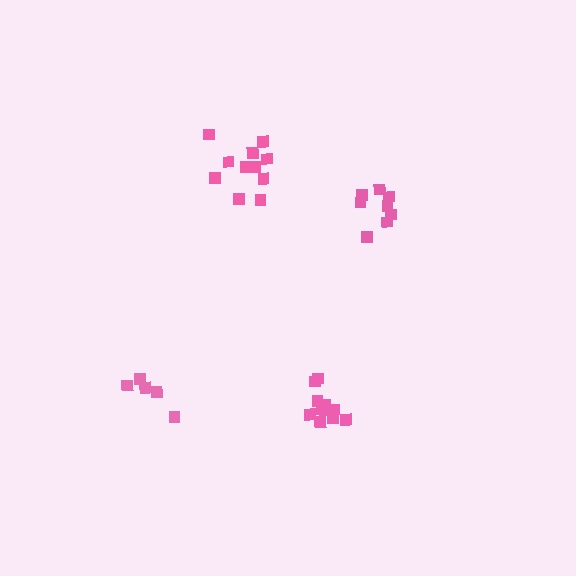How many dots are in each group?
Group 1: 11 dots, Group 2: 5 dots, Group 3: 8 dots, Group 4: 11 dots (35 total).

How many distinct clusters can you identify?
There are 4 distinct clusters.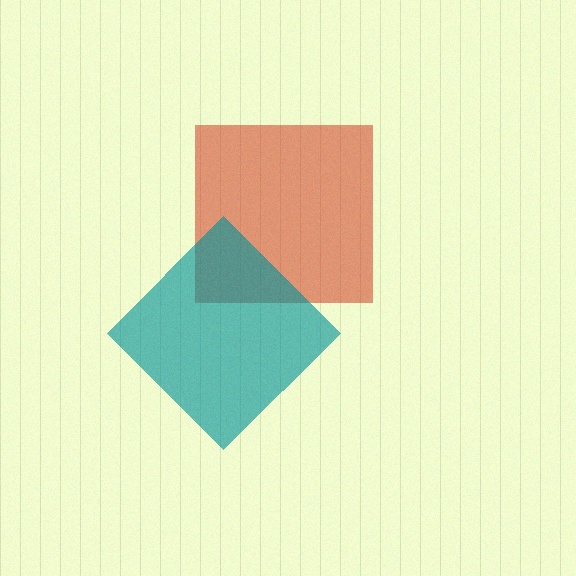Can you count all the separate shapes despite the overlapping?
Yes, there are 2 separate shapes.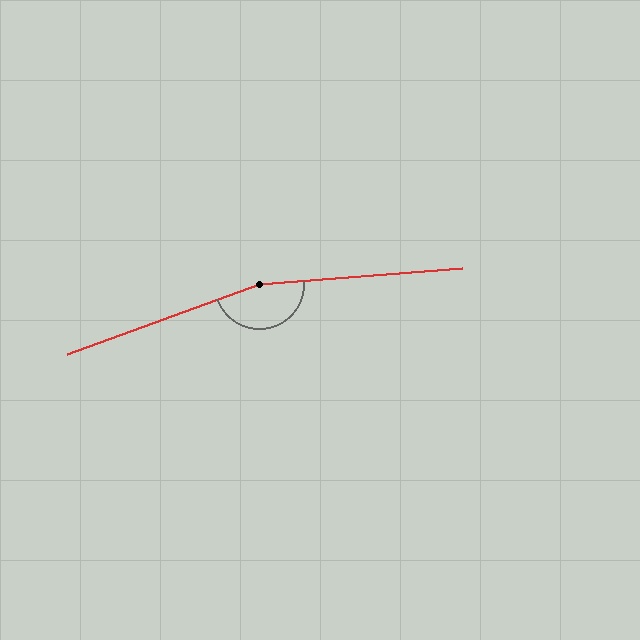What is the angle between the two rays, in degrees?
Approximately 165 degrees.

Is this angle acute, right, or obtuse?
It is obtuse.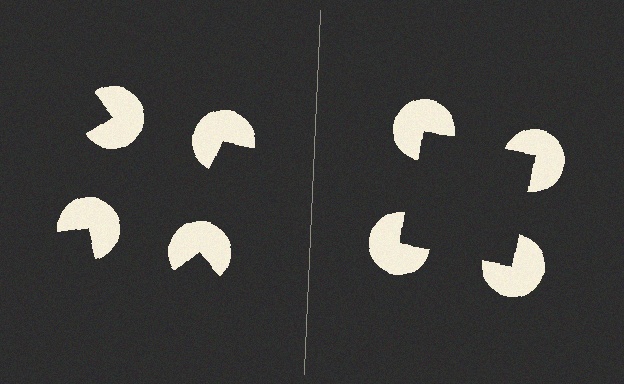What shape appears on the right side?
An illusory square.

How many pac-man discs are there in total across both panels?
8 — 4 on each side.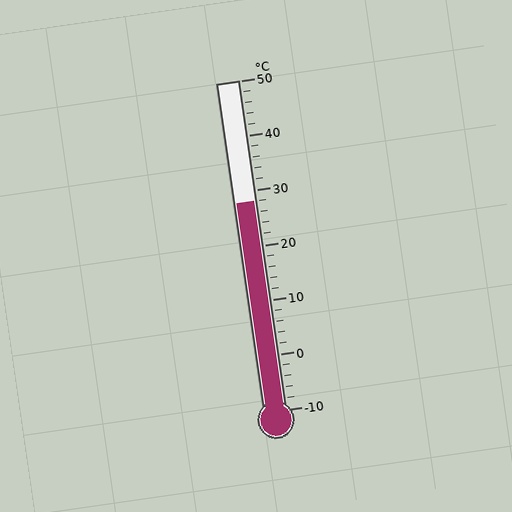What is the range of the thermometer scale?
The thermometer scale ranges from -10°C to 50°C.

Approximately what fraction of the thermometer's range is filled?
The thermometer is filled to approximately 65% of its range.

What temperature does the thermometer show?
The thermometer shows approximately 28°C.